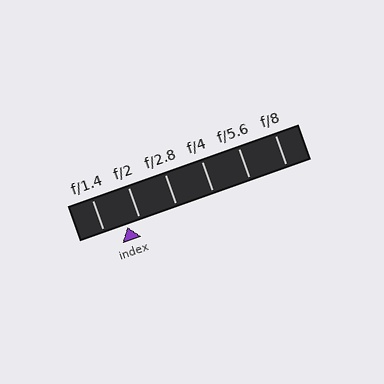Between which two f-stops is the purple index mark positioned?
The index mark is between f/1.4 and f/2.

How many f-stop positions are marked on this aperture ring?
There are 6 f-stop positions marked.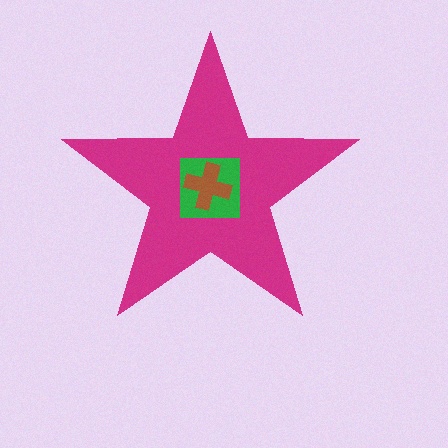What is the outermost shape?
The magenta star.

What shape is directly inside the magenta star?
The green square.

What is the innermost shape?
The brown cross.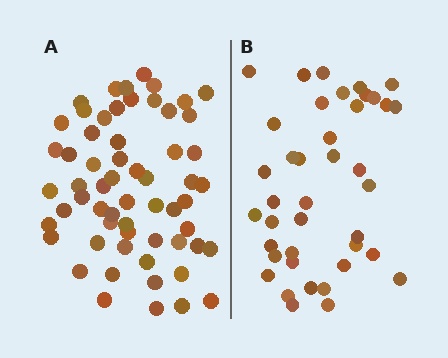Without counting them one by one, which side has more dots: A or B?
Region A (the left region) has more dots.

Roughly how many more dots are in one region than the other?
Region A has approximately 20 more dots than region B.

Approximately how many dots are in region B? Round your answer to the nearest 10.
About 40 dots.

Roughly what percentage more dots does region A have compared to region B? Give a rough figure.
About 50% more.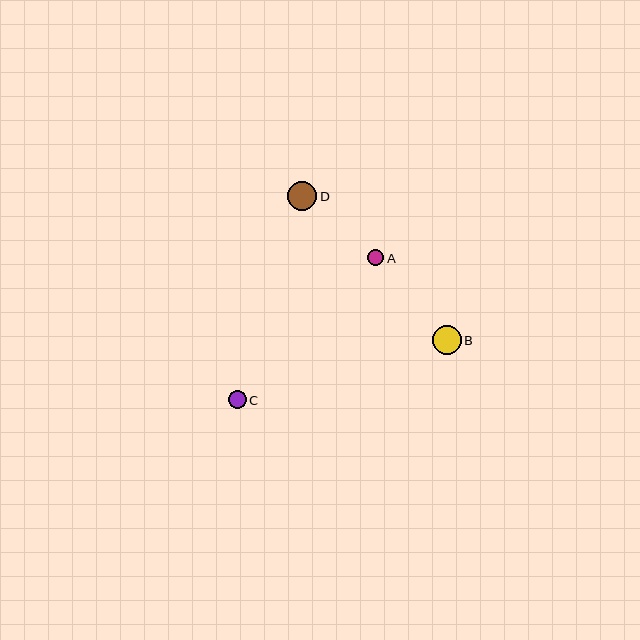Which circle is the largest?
Circle B is the largest with a size of approximately 29 pixels.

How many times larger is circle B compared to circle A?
Circle B is approximately 1.8 times the size of circle A.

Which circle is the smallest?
Circle A is the smallest with a size of approximately 16 pixels.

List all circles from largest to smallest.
From largest to smallest: B, D, C, A.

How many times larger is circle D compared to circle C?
Circle D is approximately 1.6 times the size of circle C.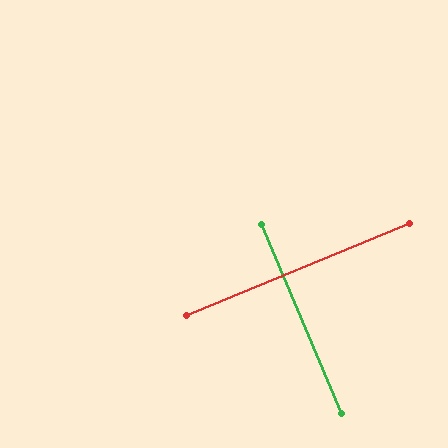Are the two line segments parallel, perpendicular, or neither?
Perpendicular — they meet at approximately 89°.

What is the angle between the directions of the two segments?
Approximately 89 degrees.